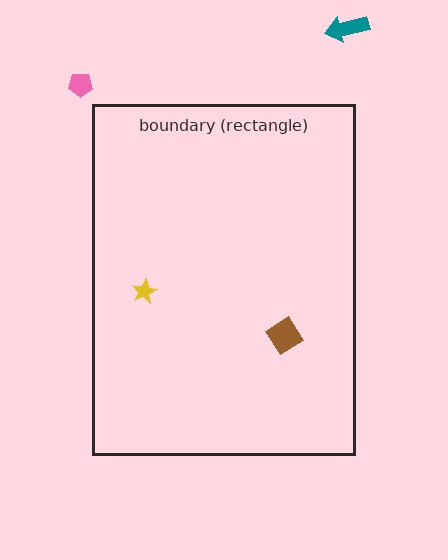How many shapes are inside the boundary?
2 inside, 2 outside.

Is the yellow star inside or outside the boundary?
Inside.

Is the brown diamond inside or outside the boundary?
Inside.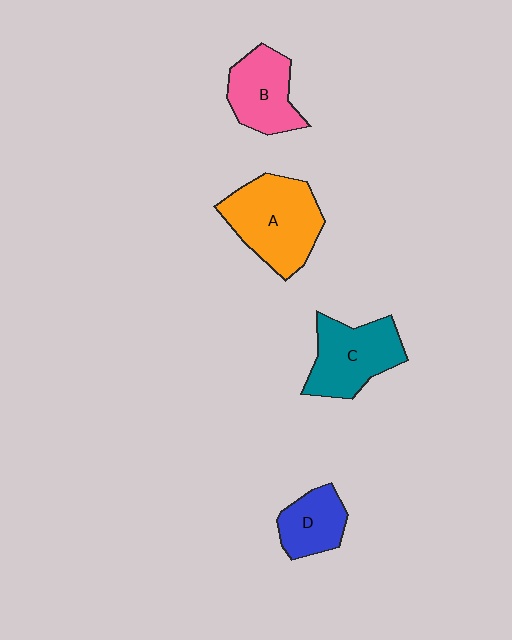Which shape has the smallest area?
Shape D (blue).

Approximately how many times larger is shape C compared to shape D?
Approximately 1.5 times.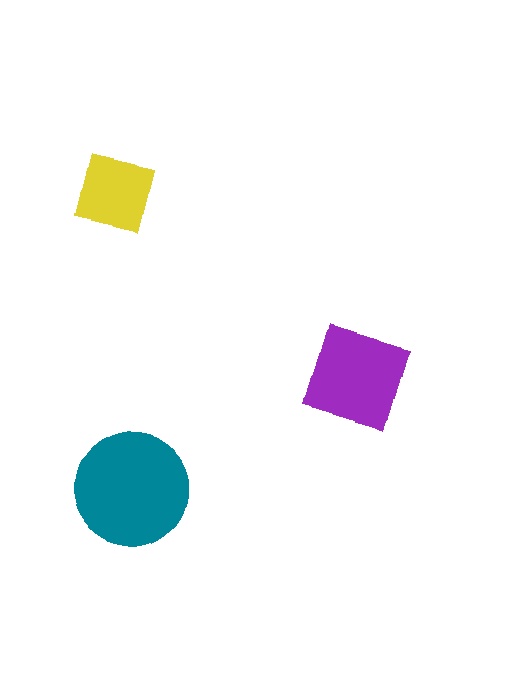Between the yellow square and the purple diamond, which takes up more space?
The purple diamond.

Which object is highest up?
The yellow square is topmost.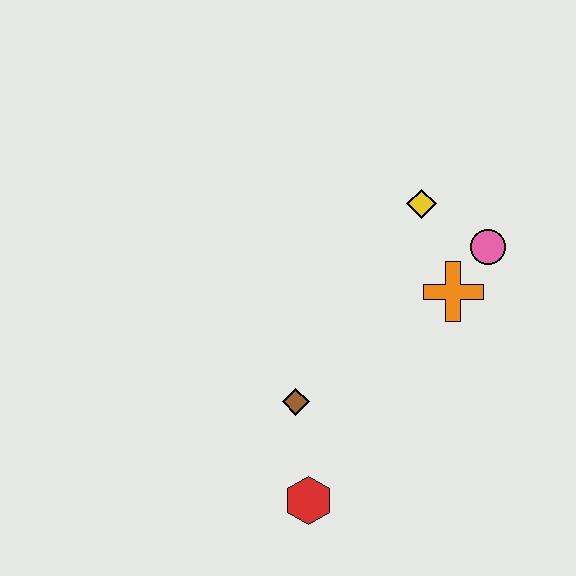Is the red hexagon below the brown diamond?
Yes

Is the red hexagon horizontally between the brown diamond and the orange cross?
Yes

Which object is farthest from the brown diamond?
The pink circle is farthest from the brown diamond.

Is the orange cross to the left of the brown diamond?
No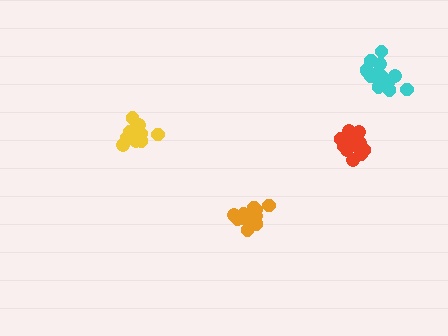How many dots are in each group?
Group 1: 15 dots, Group 2: 15 dots, Group 3: 14 dots, Group 4: 11 dots (55 total).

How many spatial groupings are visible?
There are 4 spatial groupings.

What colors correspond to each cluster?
The clusters are colored: cyan, red, orange, yellow.